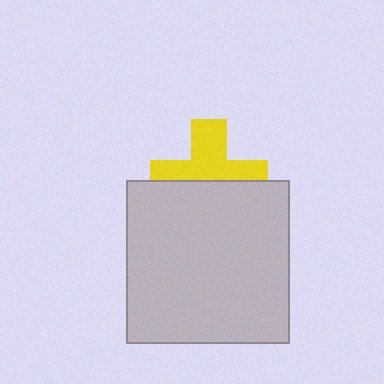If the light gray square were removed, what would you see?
You would see the complete yellow cross.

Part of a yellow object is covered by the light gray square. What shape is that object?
It is a cross.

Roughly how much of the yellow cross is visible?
About half of it is visible (roughly 53%).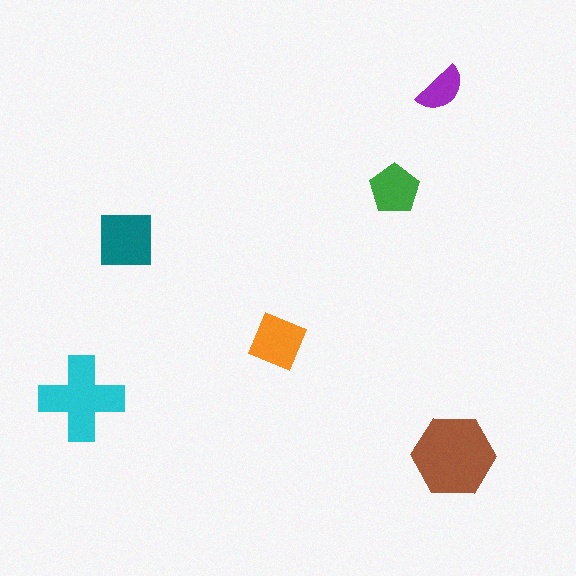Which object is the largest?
The brown hexagon.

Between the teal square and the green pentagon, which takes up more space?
The teal square.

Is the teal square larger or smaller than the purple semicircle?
Larger.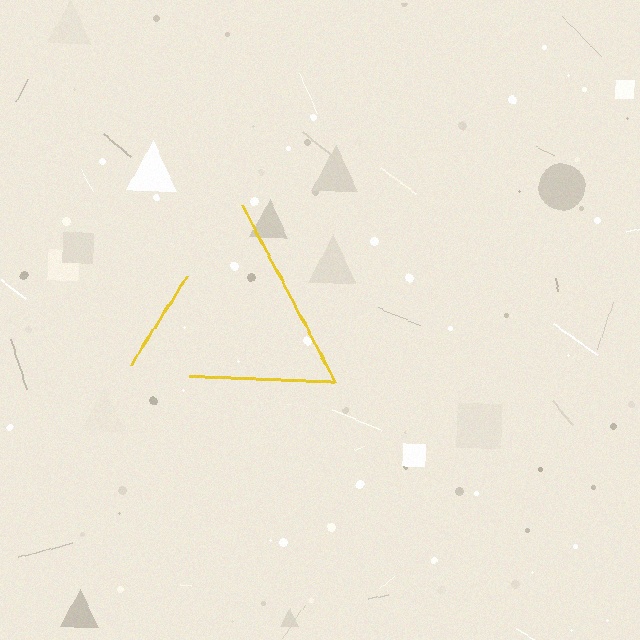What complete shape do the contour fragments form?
The contour fragments form a triangle.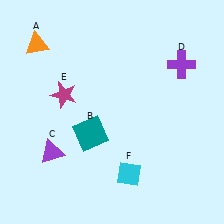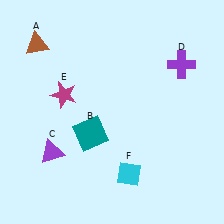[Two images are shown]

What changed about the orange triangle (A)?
In Image 1, A is orange. In Image 2, it changed to brown.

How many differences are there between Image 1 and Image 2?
There is 1 difference between the two images.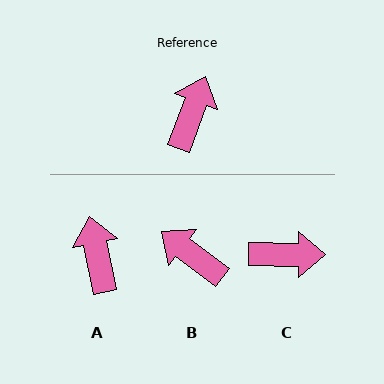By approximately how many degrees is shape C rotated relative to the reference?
Approximately 70 degrees clockwise.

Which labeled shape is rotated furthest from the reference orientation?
B, about 74 degrees away.